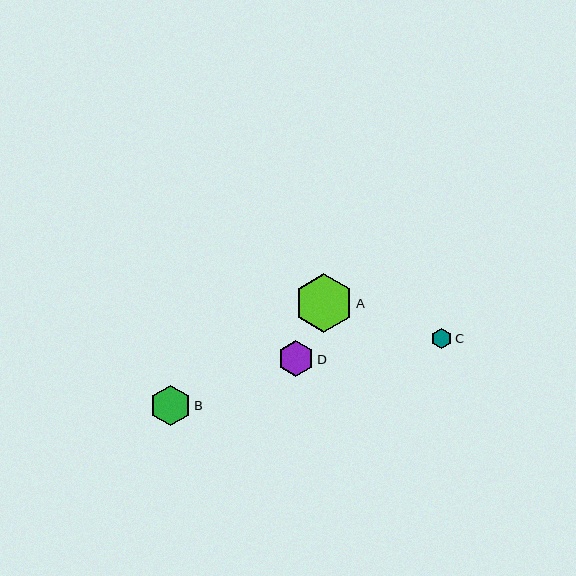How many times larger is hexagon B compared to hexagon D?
Hexagon B is approximately 1.1 times the size of hexagon D.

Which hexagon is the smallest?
Hexagon C is the smallest with a size of approximately 20 pixels.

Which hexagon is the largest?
Hexagon A is the largest with a size of approximately 59 pixels.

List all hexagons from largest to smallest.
From largest to smallest: A, B, D, C.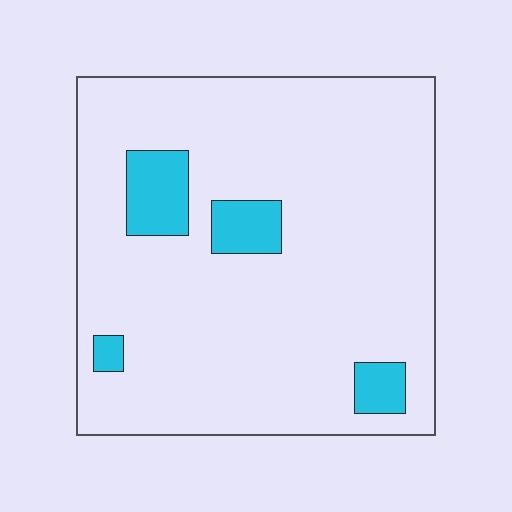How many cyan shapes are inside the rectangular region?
4.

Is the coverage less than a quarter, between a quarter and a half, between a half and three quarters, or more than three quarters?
Less than a quarter.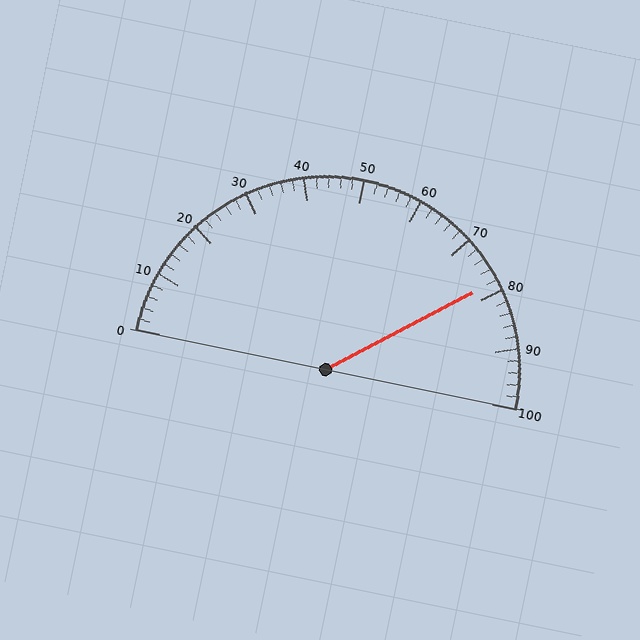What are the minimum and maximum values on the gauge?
The gauge ranges from 0 to 100.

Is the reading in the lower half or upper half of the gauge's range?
The reading is in the upper half of the range (0 to 100).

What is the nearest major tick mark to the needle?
The nearest major tick mark is 80.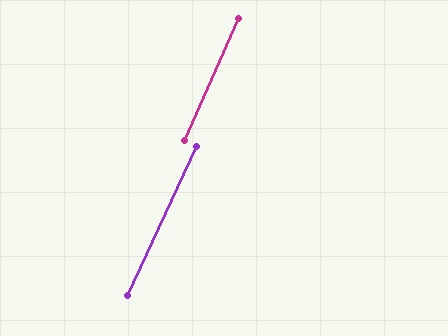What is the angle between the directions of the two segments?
Approximately 1 degree.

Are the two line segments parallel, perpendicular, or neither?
Parallel — their directions differ by only 1.2°.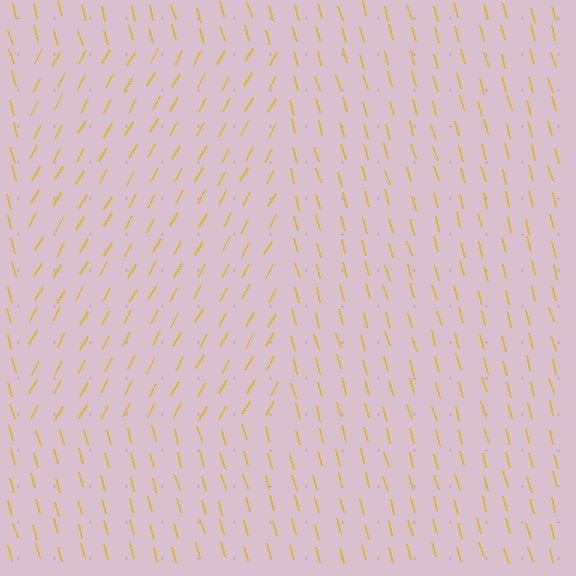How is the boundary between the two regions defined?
The boundary is defined purely by a change in line orientation (approximately 45 degrees difference). All lines are the same color and thickness.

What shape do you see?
I see a rectangle.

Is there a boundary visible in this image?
Yes, there is a texture boundary formed by a change in line orientation.